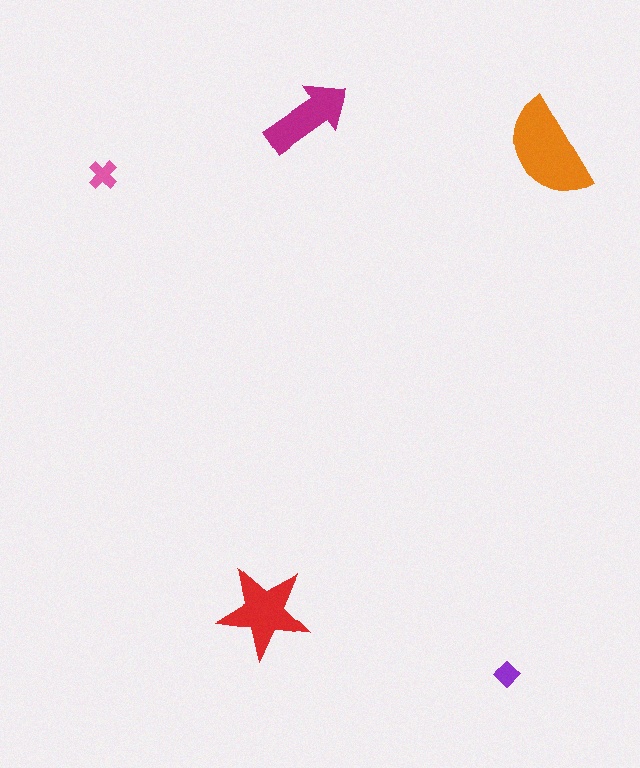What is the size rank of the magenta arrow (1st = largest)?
3rd.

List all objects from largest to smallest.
The orange semicircle, the red star, the magenta arrow, the pink cross, the purple diamond.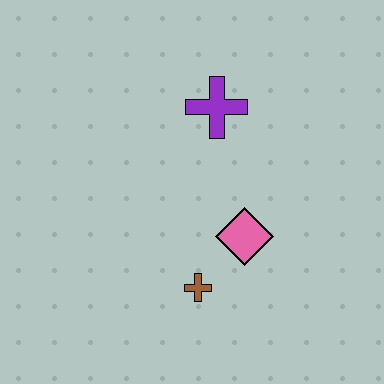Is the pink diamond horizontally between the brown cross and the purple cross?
No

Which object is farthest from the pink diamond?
The purple cross is farthest from the pink diamond.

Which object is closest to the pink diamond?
The brown cross is closest to the pink diamond.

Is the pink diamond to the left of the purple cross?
No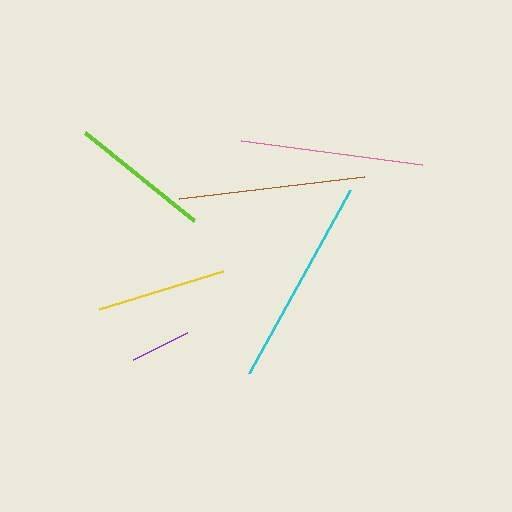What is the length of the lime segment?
The lime segment is approximately 140 pixels long.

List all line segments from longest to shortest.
From longest to shortest: cyan, brown, pink, lime, yellow, purple.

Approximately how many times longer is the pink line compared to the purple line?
The pink line is approximately 3.0 times the length of the purple line.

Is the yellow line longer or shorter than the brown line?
The brown line is longer than the yellow line.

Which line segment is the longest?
The cyan line is the longest at approximately 209 pixels.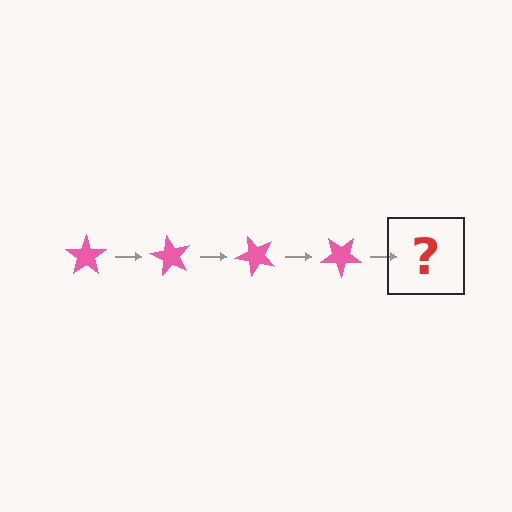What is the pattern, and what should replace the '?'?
The pattern is that the star rotates 60 degrees each step. The '?' should be a pink star rotated 240 degrees.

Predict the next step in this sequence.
The next step is a pink star rotated 240 degrees.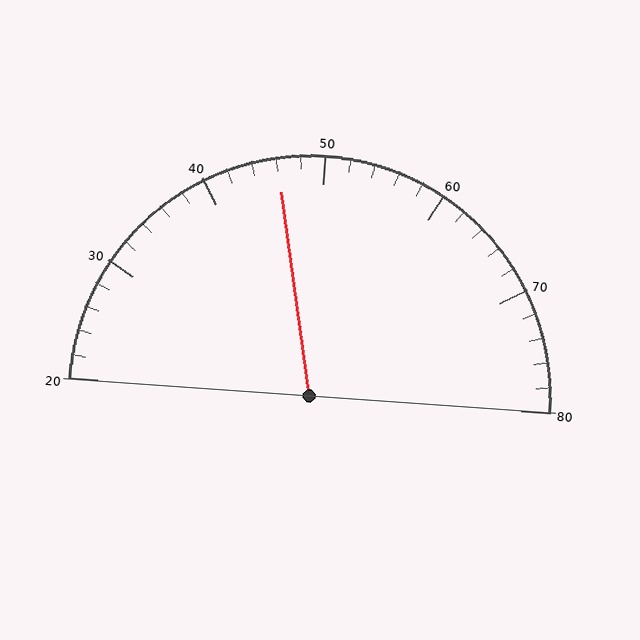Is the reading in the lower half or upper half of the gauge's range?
The reading is in the lower half of the range (20 to 80).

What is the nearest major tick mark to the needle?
The nearest major tick mark is 50.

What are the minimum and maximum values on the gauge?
The gauge ranges from 20 to 80.